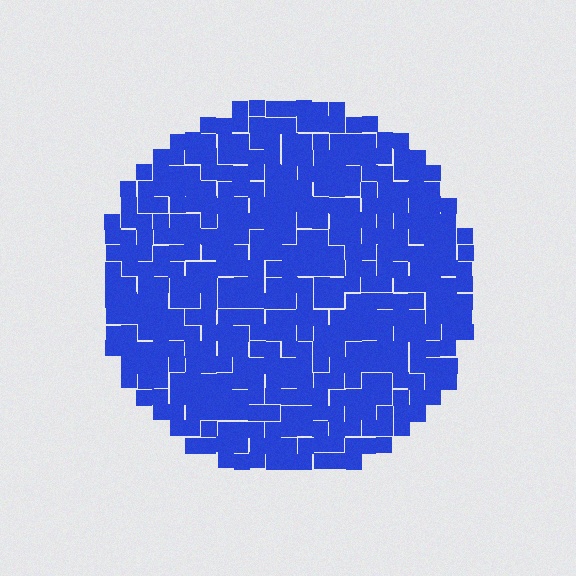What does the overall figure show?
The overall figure shows a circle.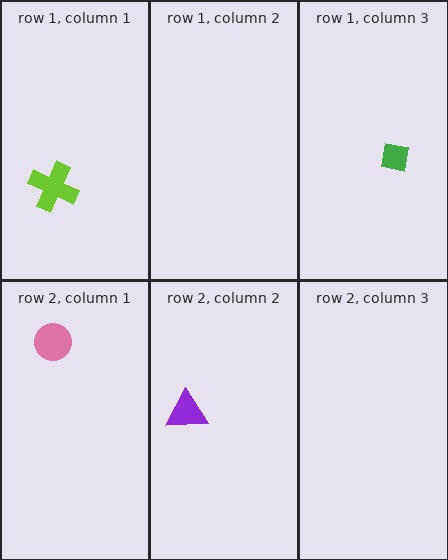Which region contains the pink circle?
The row 2, column 1 region.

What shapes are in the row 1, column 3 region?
The green square.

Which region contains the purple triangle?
The row 2, column 2 region.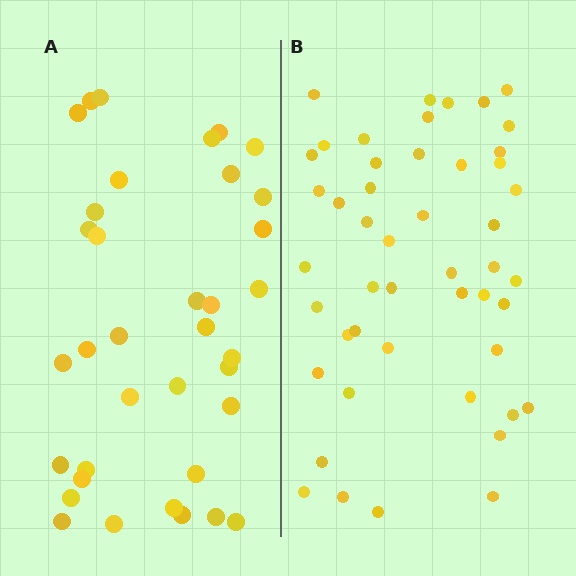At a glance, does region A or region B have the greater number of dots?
Region B (the right region) has more dots.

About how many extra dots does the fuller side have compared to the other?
Region B has roughly 12 or so more dots than region A.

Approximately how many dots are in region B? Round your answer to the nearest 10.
About 50 dots. (The exact count is 48, which rounds to 50.)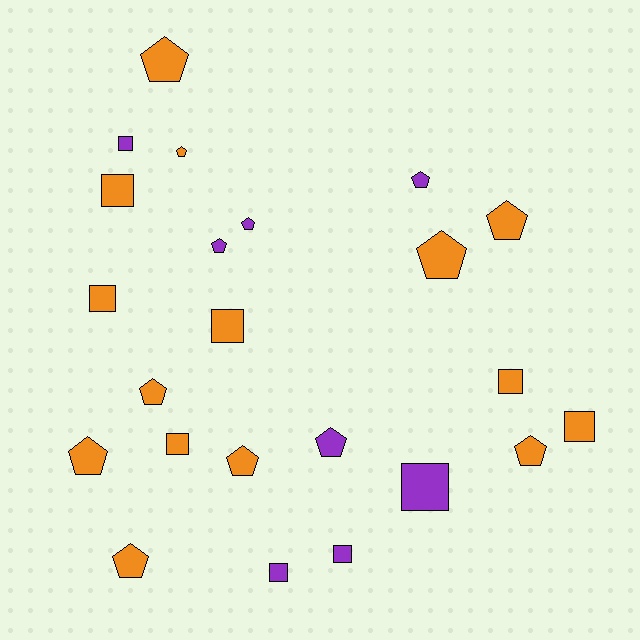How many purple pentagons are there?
There are 4 purple pentagons.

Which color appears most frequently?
Orange, with 15 objects.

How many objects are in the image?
There are 23 objects.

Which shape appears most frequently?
Pentagon, with 13 objects.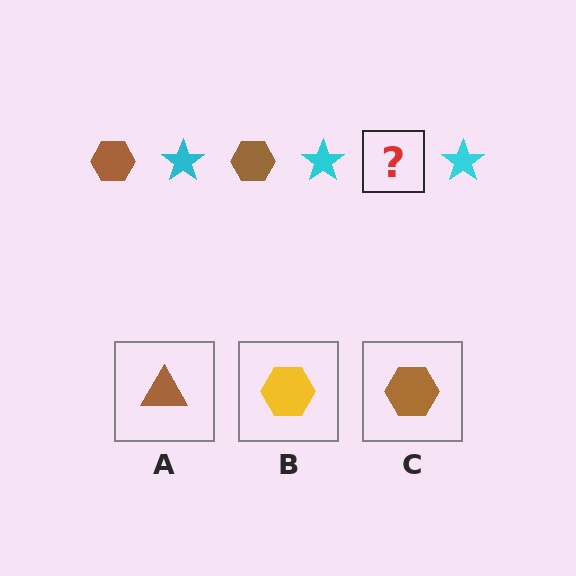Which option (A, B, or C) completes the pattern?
C.